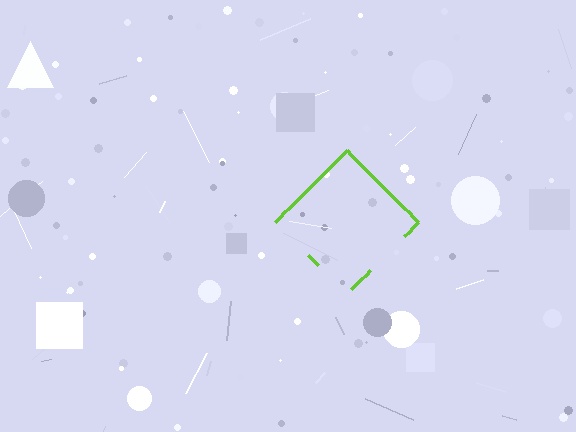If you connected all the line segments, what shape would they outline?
They would outline a diamond.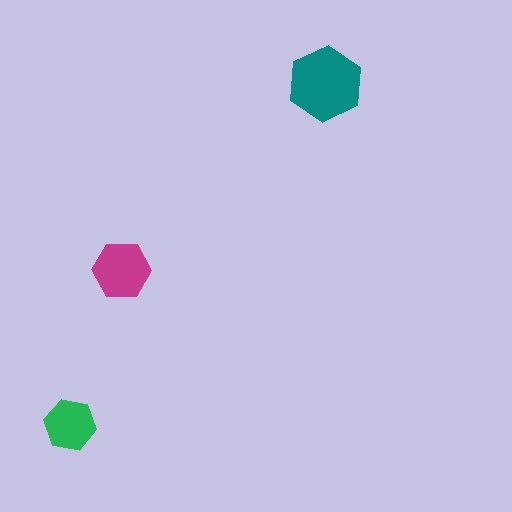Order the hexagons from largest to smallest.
the teal one, the magenta one, the green one.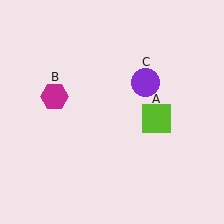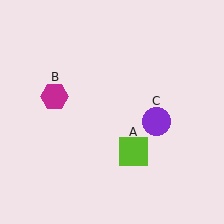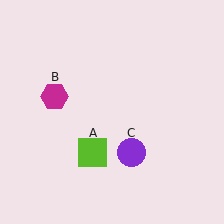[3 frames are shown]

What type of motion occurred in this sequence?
The lime square (object A), purple circle (object C) rotated clockwise around the center of the scene.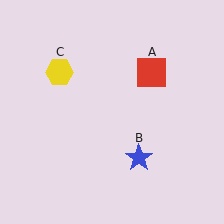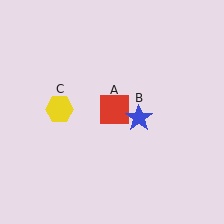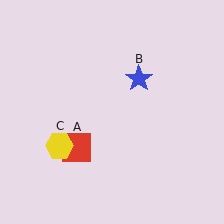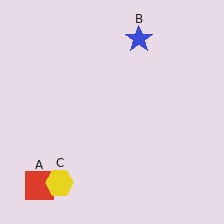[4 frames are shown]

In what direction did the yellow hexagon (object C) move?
The yellow hexagon (object C) moved down.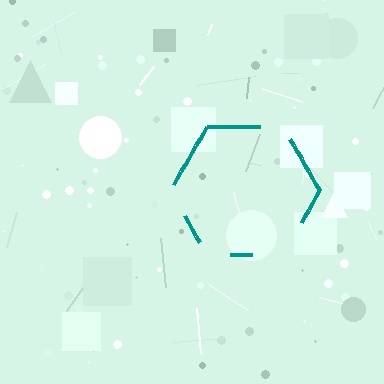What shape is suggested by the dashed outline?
The dashed outline suggests a hexagon.